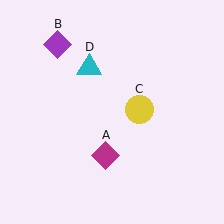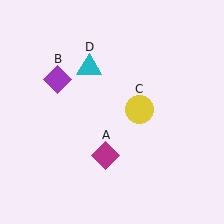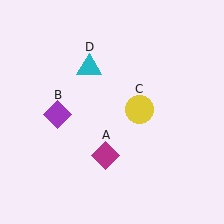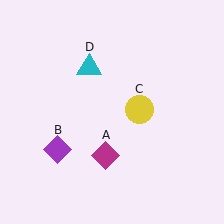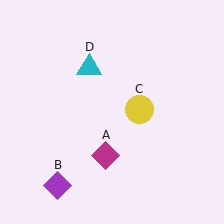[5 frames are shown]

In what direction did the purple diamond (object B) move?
The purple diamond (object B) moved down.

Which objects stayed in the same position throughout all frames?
Magenta diamond (object A) and yellow circle (object C) and cyan triangle (object D) remained stationary.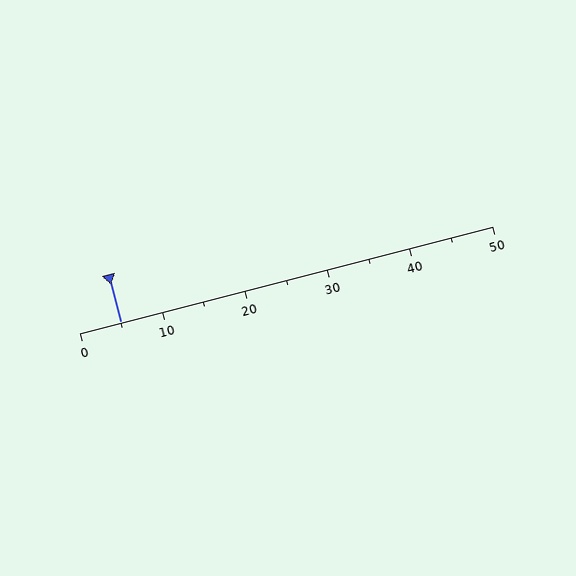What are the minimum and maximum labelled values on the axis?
The axis runs from 0 to 50.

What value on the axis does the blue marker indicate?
The marker indicates approximately 5.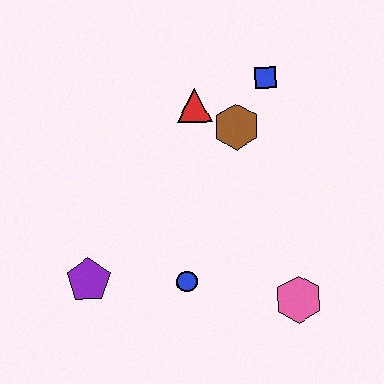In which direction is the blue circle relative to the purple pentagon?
The blue circle is to the right of the purple pentagon.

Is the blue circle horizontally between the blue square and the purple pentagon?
Yes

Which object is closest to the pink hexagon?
The blue circle is closest to the pink hexagon.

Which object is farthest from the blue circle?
The blue square is farthest from the blue circle.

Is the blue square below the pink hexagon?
No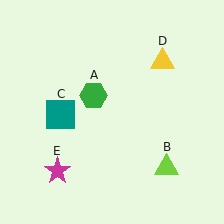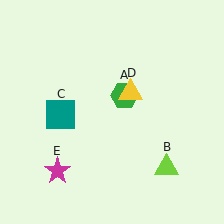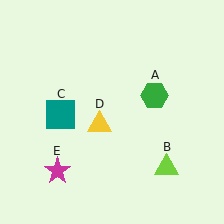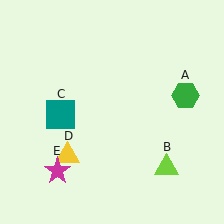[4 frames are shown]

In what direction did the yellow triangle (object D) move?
The yellow triangle (object D) moved down and to the left.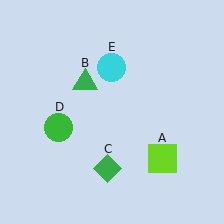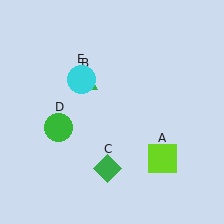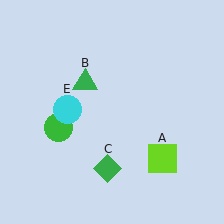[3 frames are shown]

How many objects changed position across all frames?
1 object changed position: cyan circle (object E).